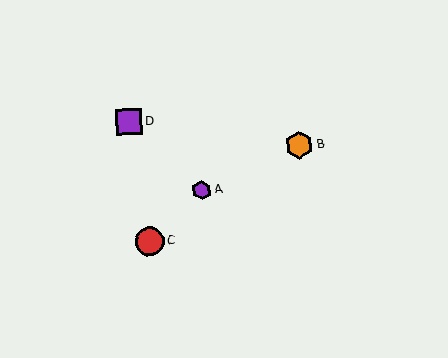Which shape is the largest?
The red circle (labeled C) is the largest.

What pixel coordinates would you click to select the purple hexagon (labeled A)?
Click at (202, 190) to select the purple hexagon A.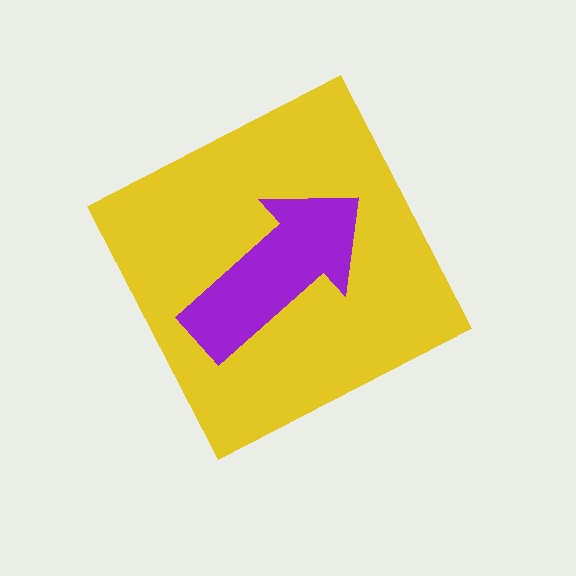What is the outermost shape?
The yellow diamond.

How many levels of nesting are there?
2.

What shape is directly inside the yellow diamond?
The purple arrow.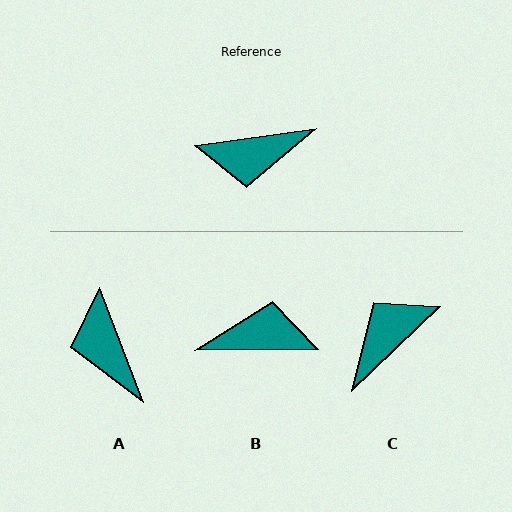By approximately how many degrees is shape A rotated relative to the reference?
Approximately 77 degrees clockwise.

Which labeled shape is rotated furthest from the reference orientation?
B, about 172 degrees away.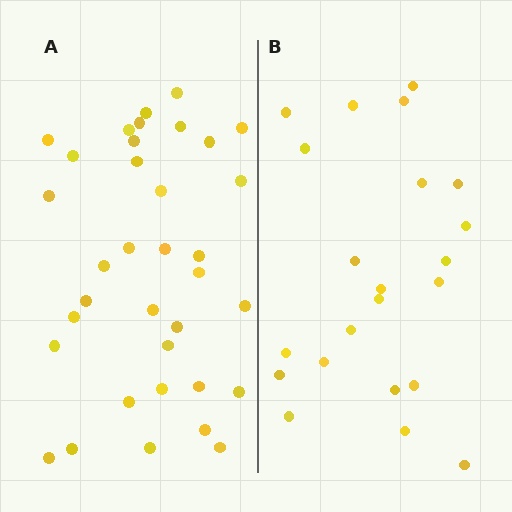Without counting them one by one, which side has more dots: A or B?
Region A (the left region) has more dots.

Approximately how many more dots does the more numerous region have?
Region A has approximately 15 more dots than region B.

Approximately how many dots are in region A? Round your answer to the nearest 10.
About 40 dots. (The exact count is 35, which rounds to 40.)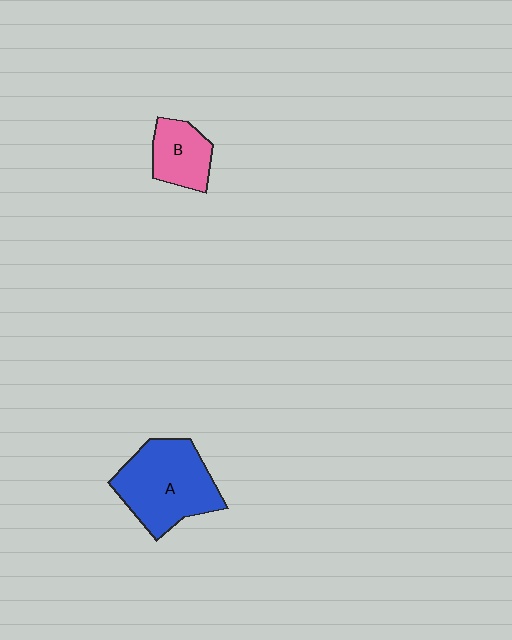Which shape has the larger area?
Shape A (blue).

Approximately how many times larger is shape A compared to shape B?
Approximately 2.0 times.